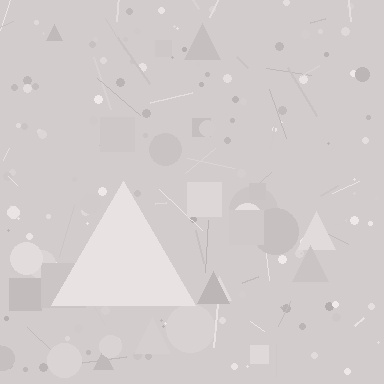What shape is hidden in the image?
A triangle is hidden in the image.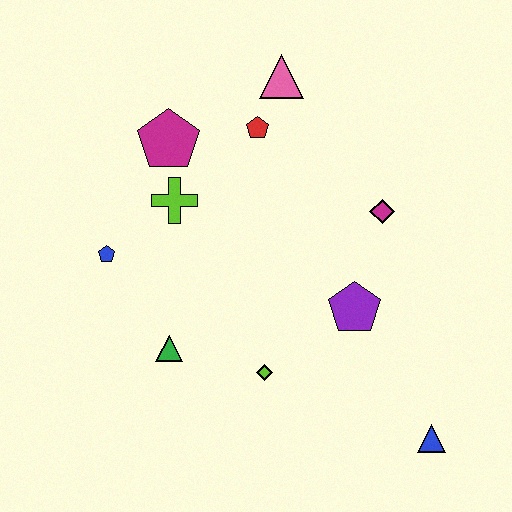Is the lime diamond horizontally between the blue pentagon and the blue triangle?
Yes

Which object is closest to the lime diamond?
The green triangle is closest to the lime diamond.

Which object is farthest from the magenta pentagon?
The blue triangle is farthest from the magenta pentagon.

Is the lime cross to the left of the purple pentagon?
Yes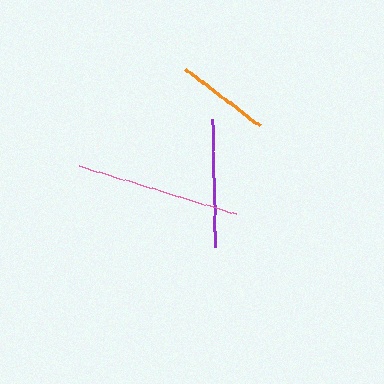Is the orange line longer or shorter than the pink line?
The pink line is longer than the orange line.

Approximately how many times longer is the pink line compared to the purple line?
The pink line is approximately 1.3 times the length of the purple line.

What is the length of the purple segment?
The purple segment is approximately 128 pixels long.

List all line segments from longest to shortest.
From longest to shortest: pink, purple, orange.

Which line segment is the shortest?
The orange line is the shortest at approximately 94 pixels.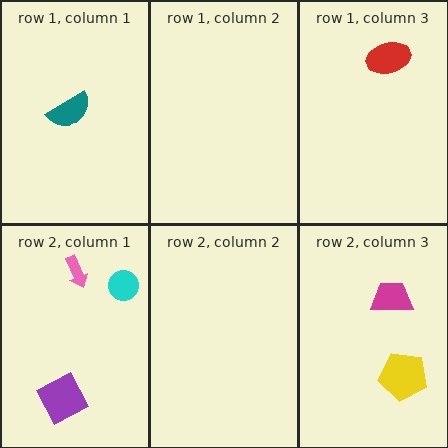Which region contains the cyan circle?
The row 2, column 1 region.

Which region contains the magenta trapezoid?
The row 2, column 3 region.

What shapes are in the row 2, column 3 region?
The magenta trapezoid, the yellow pentagon.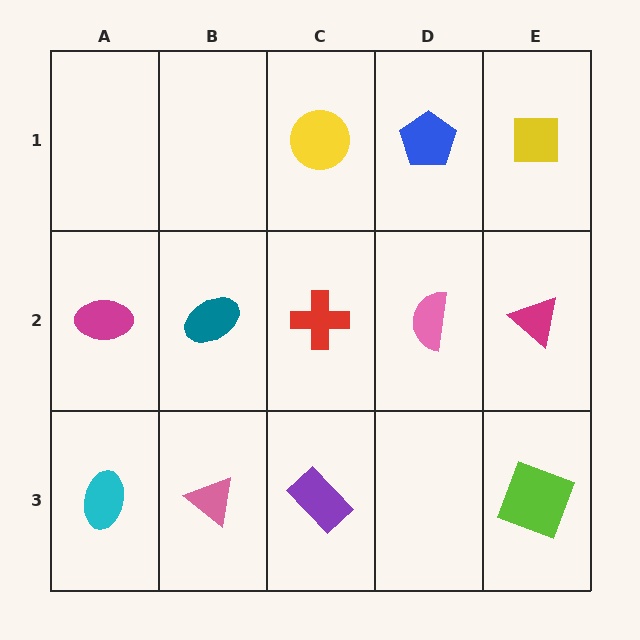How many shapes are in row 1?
3 shapes.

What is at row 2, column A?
A magenta ellipse.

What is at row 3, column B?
A pink triangle.